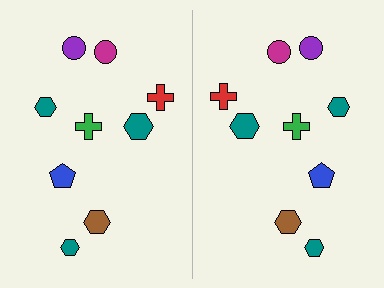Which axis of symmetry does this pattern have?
The pattern has a vertical axis of symmetry running through the center of the image.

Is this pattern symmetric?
Yes, this pattern has bilateral (reflection) symmetry.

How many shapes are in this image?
There are 18 shapes in this image.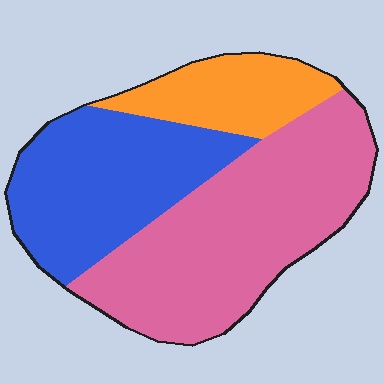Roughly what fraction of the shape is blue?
Blue covers around 35% of the shape.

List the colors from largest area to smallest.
From largest to smallest: pink, blue, orange.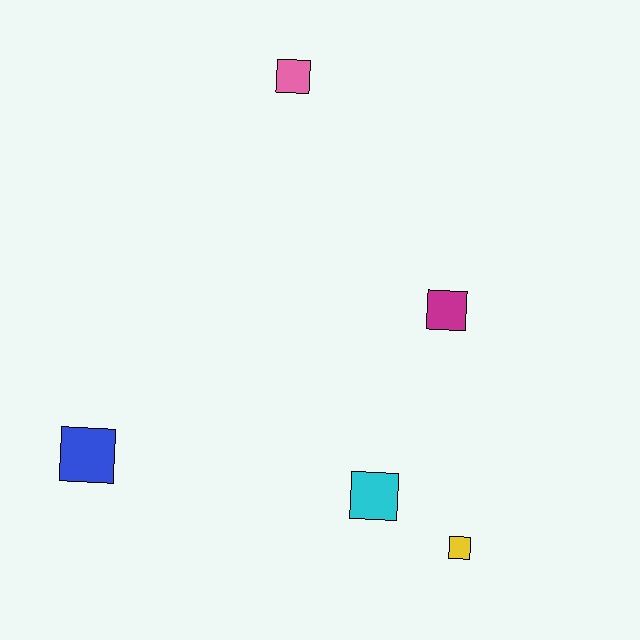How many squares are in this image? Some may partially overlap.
There are 5 squares.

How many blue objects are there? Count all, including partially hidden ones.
There is 1 blue object.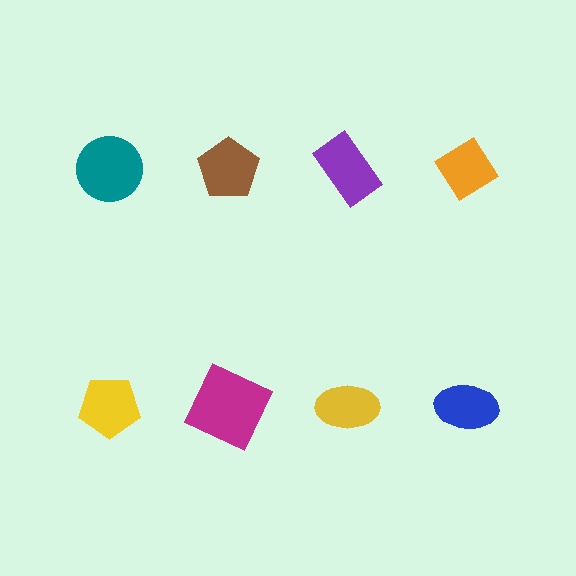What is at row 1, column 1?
A teal circle.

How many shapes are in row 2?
4 shapes.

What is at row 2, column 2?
A magenta square.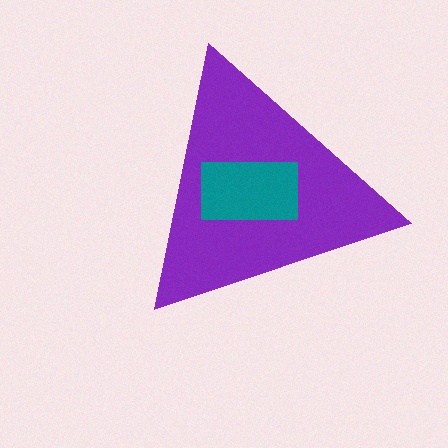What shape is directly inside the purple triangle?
The teal rectangle.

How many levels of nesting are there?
2.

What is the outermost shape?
The purple triangle.